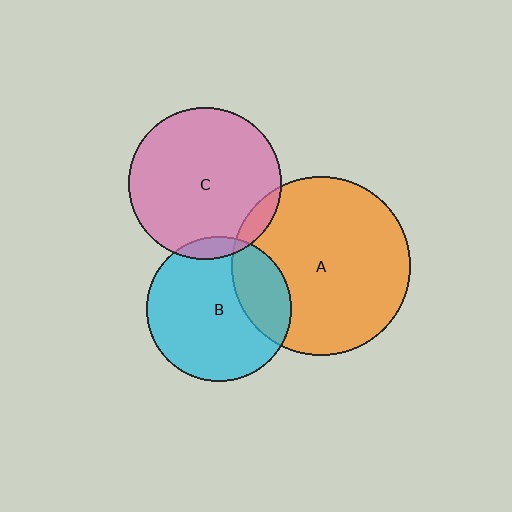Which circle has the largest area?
Circle A (orange).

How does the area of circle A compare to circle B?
Approximately 1.5 times.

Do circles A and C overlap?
Yes.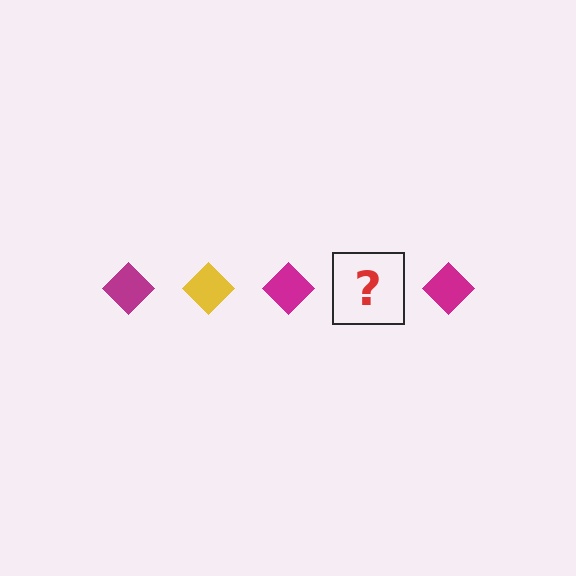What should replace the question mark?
The question mark should be replaced with a yellow diamond.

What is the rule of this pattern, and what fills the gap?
The rule is that the pattern cycles through magenta, yellow diamonds. The gap should be filled with a yellow diamond.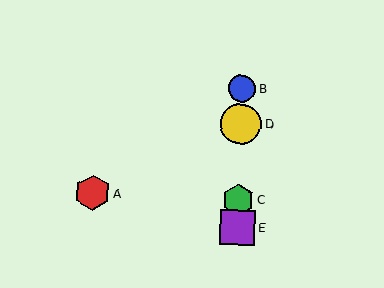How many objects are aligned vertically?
4 objects (B, C, D, E) are aligned vertically.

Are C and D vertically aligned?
Yes, both are at x≈238.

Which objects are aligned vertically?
Objects B, C, D, E are aligned vertically.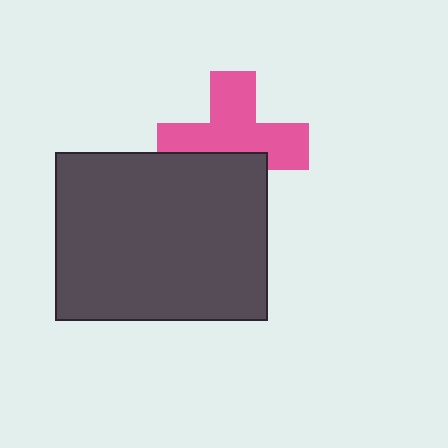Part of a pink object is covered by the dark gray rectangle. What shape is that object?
It is a cross.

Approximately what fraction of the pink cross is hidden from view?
Roughly 38% of the pink cross is hidden behind the dark gray rectangle.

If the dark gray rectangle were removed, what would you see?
You would see the complete pink cross.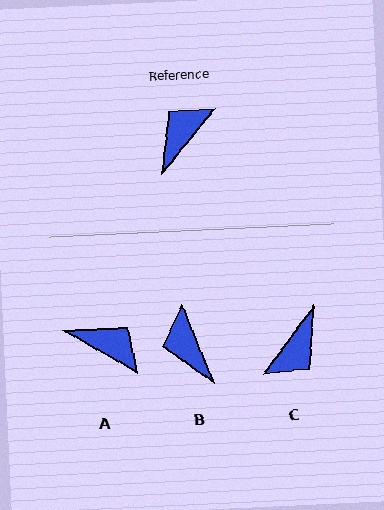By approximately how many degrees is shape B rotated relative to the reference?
Approximately 61 degrees counter-clockwise.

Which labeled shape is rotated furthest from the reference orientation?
C, about 178 degrees away.